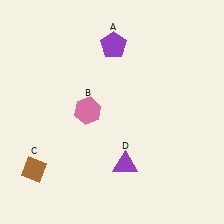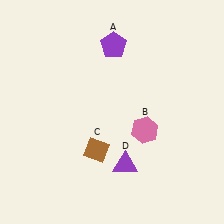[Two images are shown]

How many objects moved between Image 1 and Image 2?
2 objects moved between the two images.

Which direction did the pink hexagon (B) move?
The pink hexagon (B) moved right.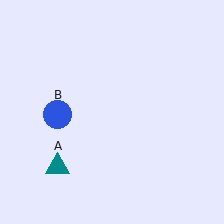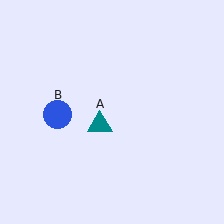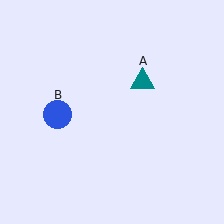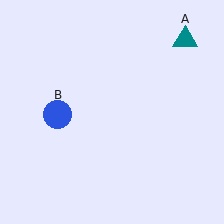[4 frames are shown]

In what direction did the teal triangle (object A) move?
The teal triangle (object A) moved up and to the right.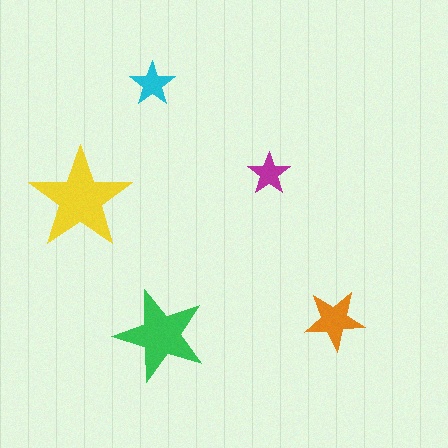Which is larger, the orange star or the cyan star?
The orange one.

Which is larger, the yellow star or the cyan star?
The yellow one.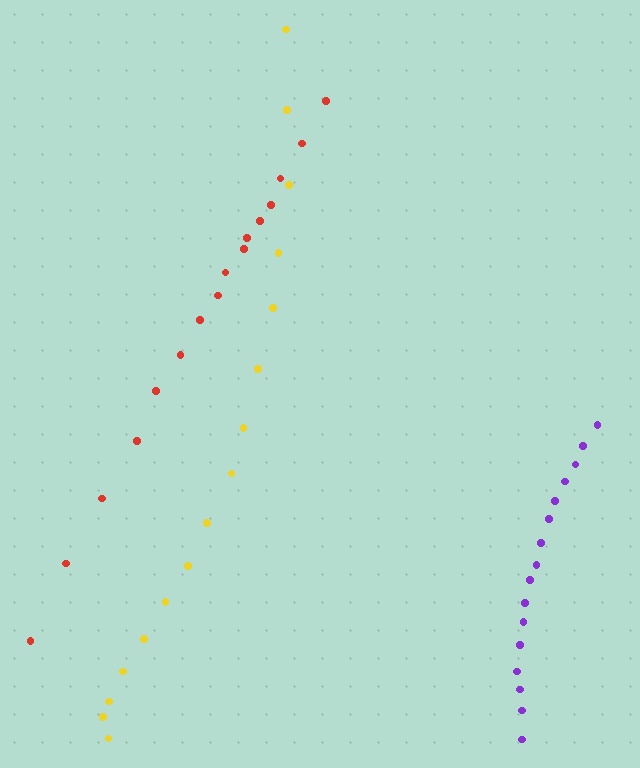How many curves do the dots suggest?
There are 3 distinct paths.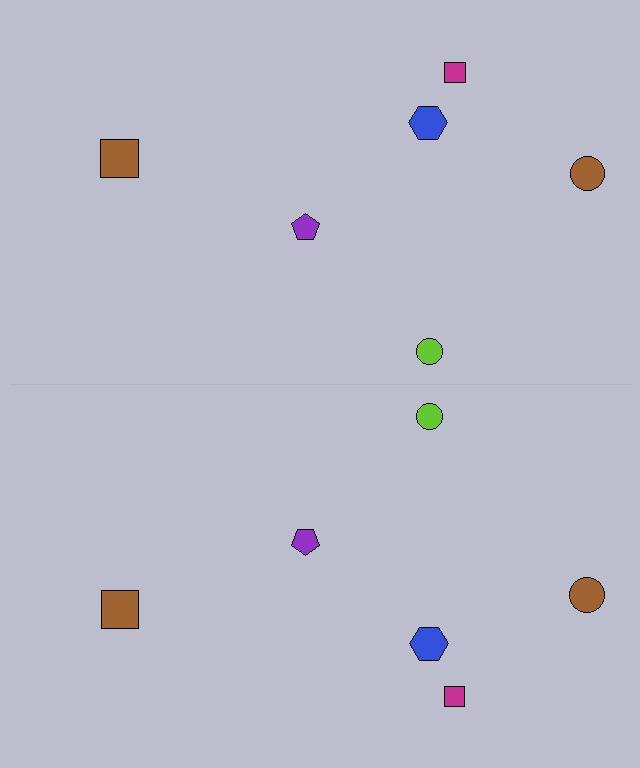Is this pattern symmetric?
Yes, this pattern has bilateral (reflection) symmetry.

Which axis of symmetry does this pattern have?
The pattern has a horizontal axis of symmetry running through the center of the image.